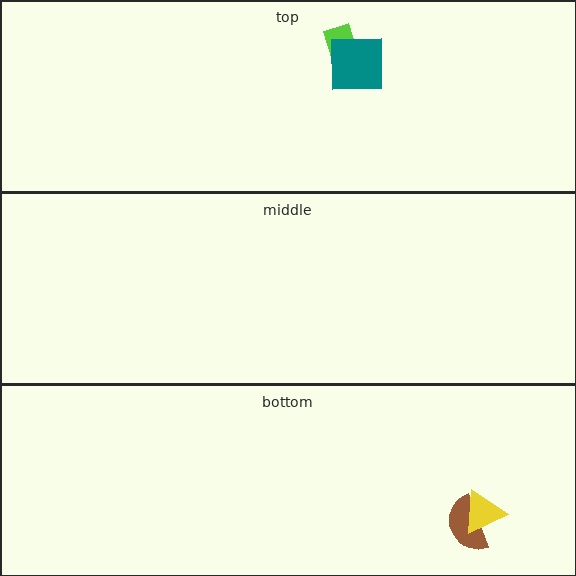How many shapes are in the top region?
2.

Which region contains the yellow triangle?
The bottom region.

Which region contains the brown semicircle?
The bottom region.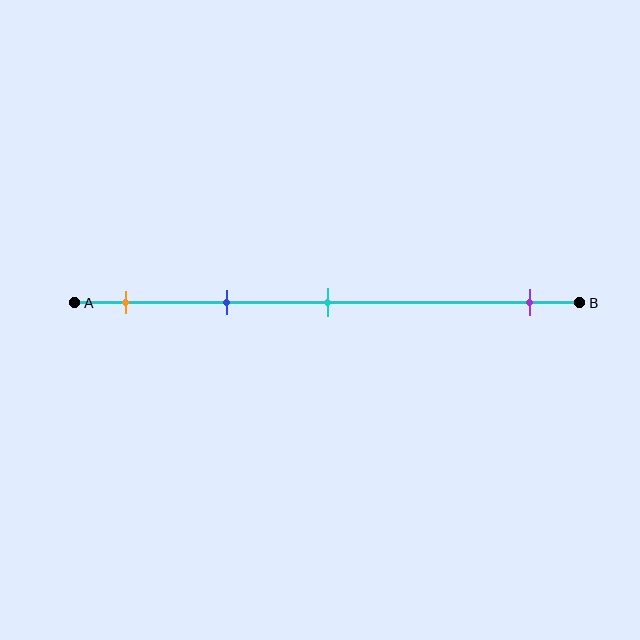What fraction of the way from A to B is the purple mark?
The purple mark is approximately 90% (0.9) of the way from A to B.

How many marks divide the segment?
There are 4 marks dividing the segment.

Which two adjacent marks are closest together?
The orange and blue marks are the closest adjacent pair.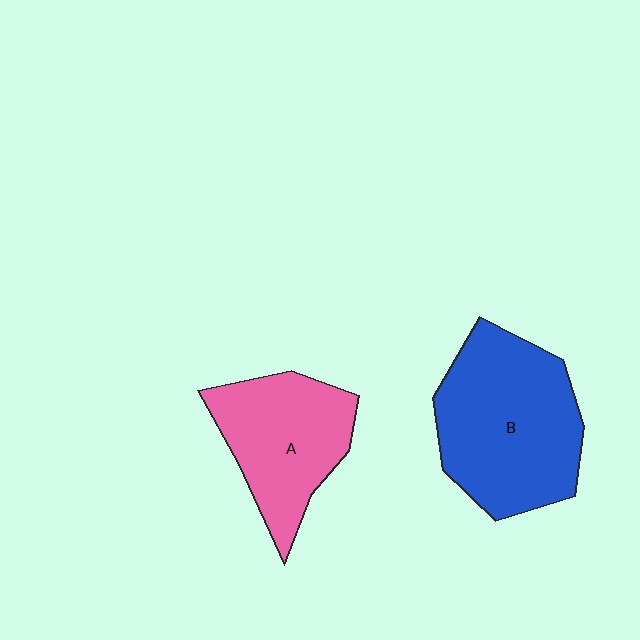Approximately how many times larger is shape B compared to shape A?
Approximately 1.4 times.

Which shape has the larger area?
Shape B (blue).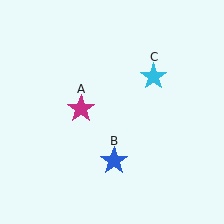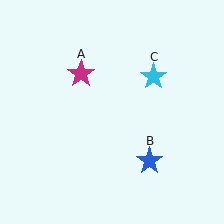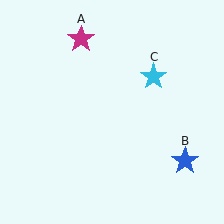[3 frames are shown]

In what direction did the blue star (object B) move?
The blue star (object B) moved right.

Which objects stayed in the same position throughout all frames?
Cyan star (object C) remained stationary.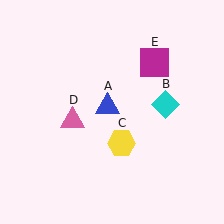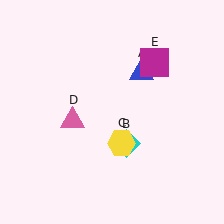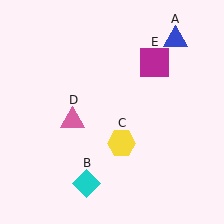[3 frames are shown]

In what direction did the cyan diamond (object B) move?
The cyan diamond (object B) moved down and to the left.